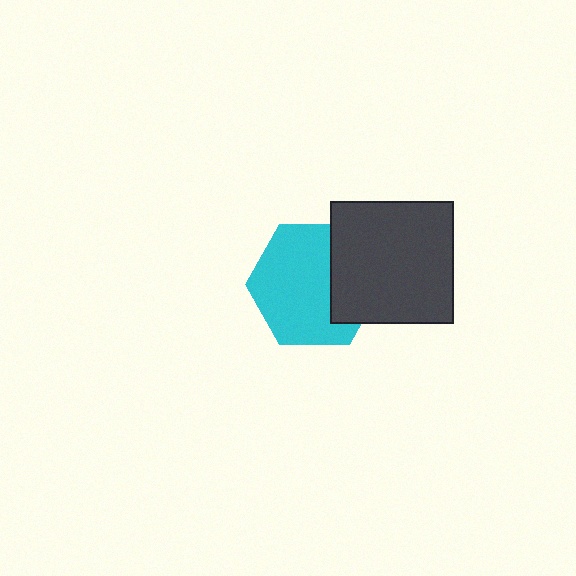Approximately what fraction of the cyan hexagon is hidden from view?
Roughly 31% of the cyan hexagon is hidden behind the dark gray square.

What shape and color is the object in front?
The object in front is a dark gray square.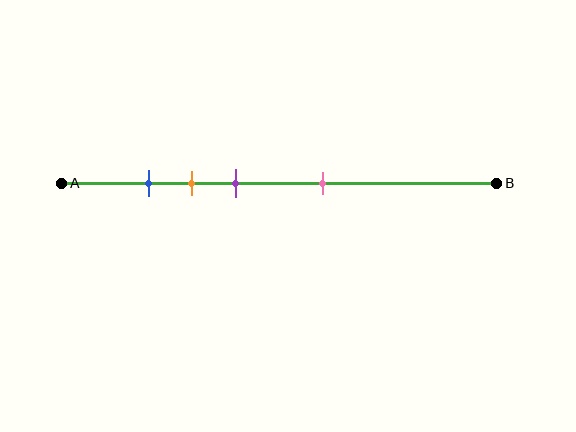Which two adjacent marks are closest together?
The blue and orange marks are the closest adjacent pair.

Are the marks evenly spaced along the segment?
No, the marks are not evenly spaced.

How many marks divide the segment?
There are 4 marks dividing the segment.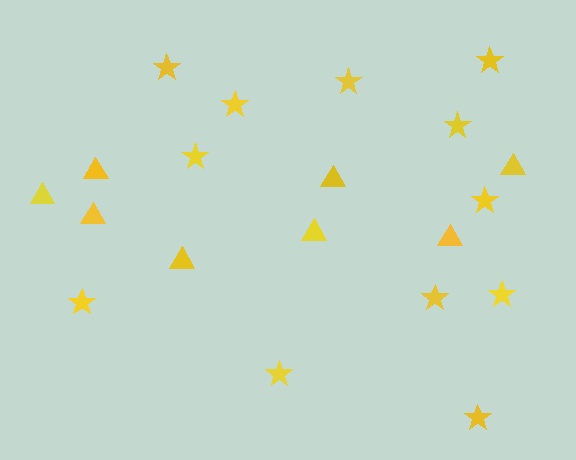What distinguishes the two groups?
There are 2 groups: one group of stars (12) and one group of triangles (8).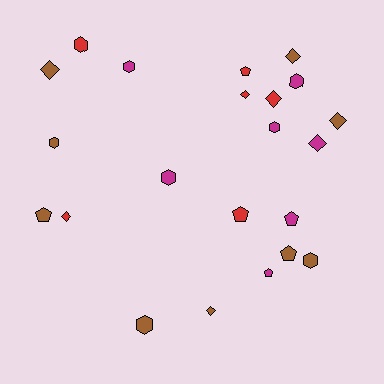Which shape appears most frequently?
Hexagon, with 8 objects.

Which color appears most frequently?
Brown, with 9 objects.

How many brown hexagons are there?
There are 3 brown hexagons.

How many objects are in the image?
There are 22 objects.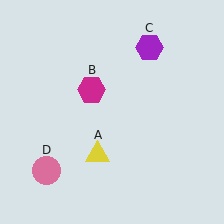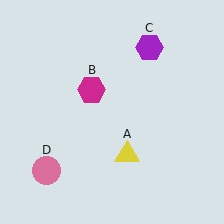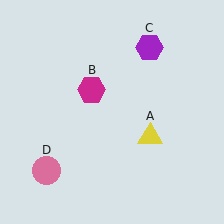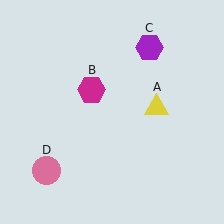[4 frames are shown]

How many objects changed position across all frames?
1 object changed position: yellow triangle (object A).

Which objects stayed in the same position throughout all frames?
Magenta hexagon (object B) and purple hexagon (object C) and pink circle (object D) remained stationary.